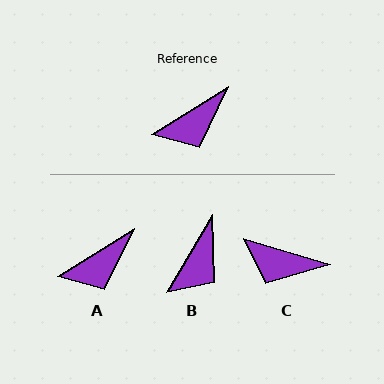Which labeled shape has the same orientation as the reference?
A.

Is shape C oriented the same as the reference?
No, it is off by about 48 degrees.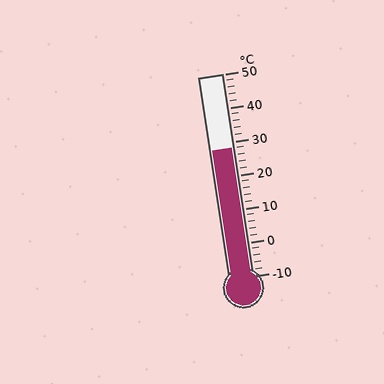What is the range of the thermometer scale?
The thermometer scale ranges from -10°C to 50°C.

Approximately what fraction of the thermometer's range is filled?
The thermometer is filled to approximately 65% of its range.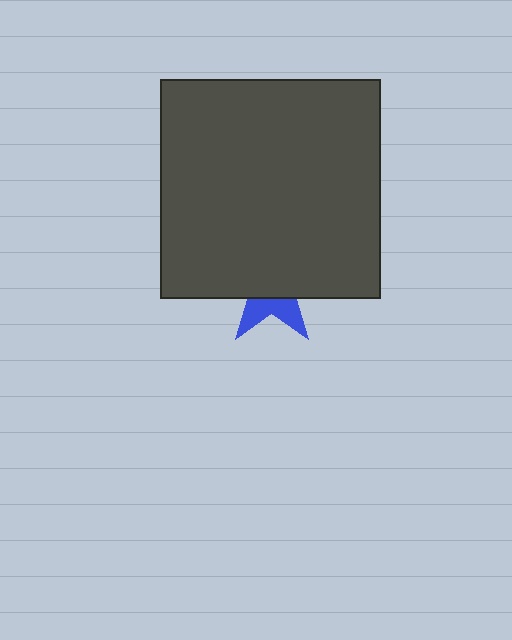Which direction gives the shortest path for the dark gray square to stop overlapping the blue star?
Moving up gives the shortest separation.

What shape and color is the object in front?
The object in front is a dark gray square.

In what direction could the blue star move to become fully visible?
The blue star could move down. That would shift it out from behind the dark gray square entirely.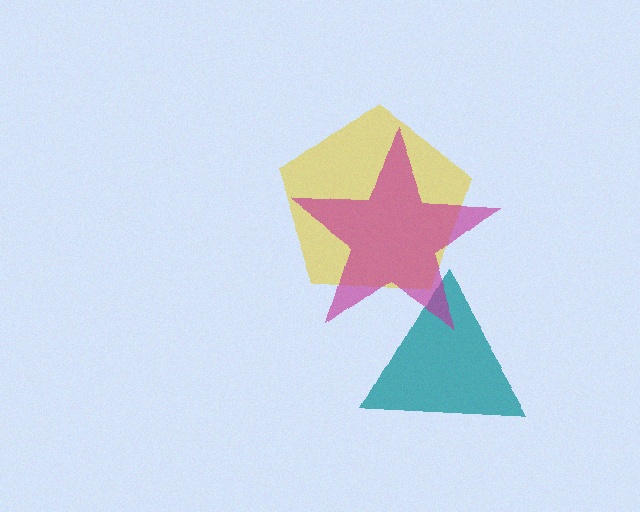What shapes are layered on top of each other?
The layered shapes are: a yellow pentagon, a teal triangle, a magenta star.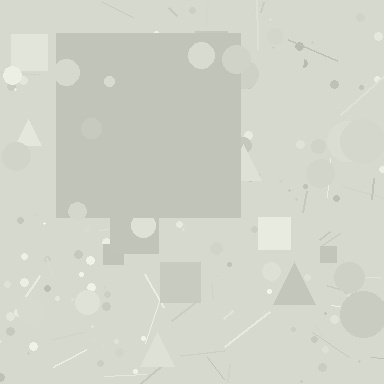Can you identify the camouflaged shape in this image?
The camouflaged shape is a square.